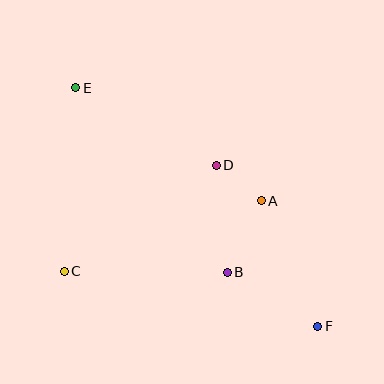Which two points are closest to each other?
Points A and D are closest to each other.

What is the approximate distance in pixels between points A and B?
The distance between A and B is approximately 80 pixels.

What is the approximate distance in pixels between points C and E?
The distance between C and E is approximately 184 pixels.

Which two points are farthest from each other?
Points E and F are farthest from each other.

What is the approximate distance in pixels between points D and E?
The distance between D and E is approximately 160 pixels.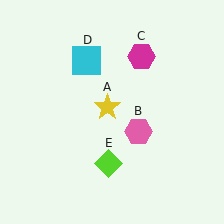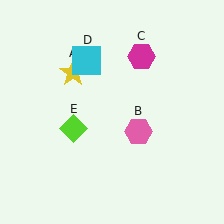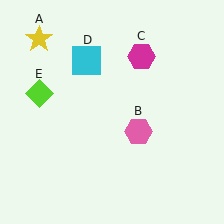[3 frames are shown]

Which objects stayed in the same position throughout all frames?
Pink hexagon (object B) and magenta hexagon (object C) and cyan square (object D) remained stationary.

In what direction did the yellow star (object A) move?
The yellow star (object A) moved up and to the left.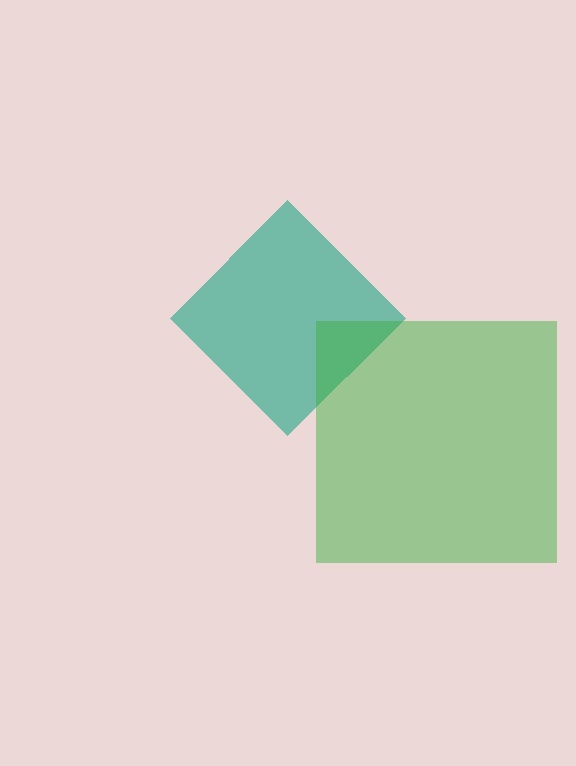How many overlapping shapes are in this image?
There are 2 overlapping shapes in the image.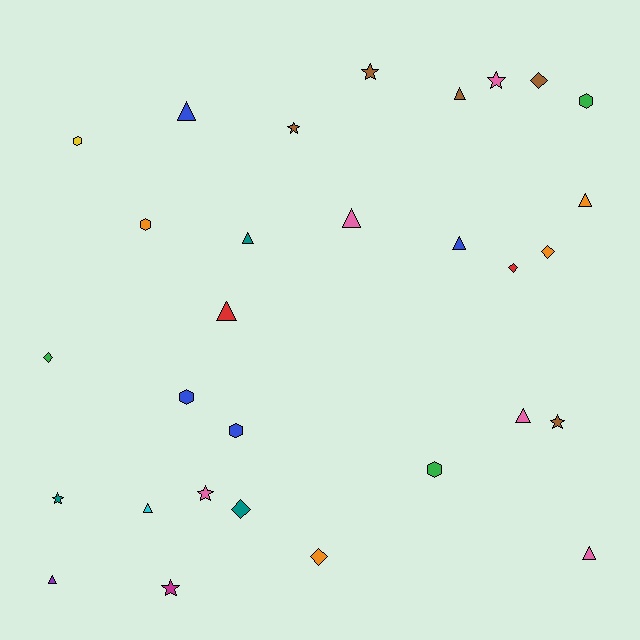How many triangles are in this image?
There are 11 triangles.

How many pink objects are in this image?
There are 5 pink objects.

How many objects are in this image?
There are 30 objects.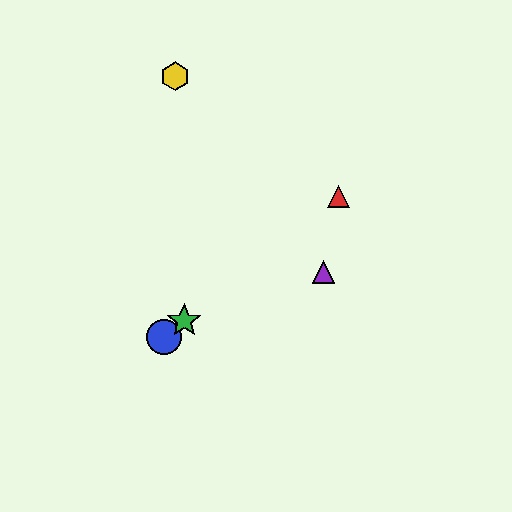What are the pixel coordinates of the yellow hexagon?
The yellow hexagon is at (175, 76).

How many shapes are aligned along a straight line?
3 shapes (the red triangle, the blue circle, the green star) are aligned along a straight line.